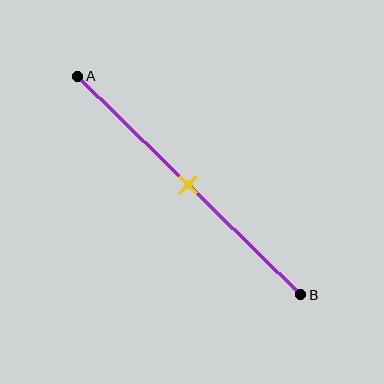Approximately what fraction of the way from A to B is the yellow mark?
The yellow mark is approximately 50% of the way from A to B.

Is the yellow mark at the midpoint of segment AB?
Yes, the mark is approximately at the midpoint.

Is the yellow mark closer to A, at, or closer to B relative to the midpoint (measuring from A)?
The yellow mark is approximately at the midpoint of segment AB.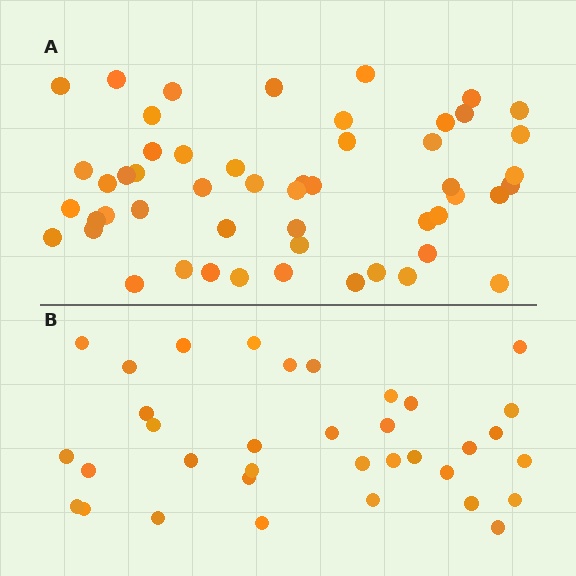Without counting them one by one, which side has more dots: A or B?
Region A (the top region) has more dots.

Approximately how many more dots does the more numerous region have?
Region A has approximately 15 more dots than region B.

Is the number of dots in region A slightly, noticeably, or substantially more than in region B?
Region A has substantially more. The ratio is roughly 1.5 to 1.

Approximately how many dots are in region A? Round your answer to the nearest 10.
About 50 dots. (The exact count is 52, which rounds to 50.)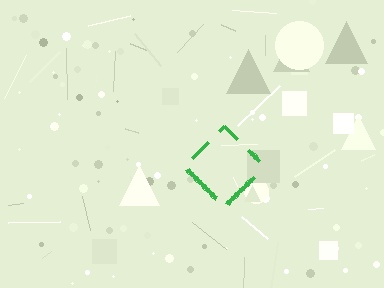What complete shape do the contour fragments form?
The contour fragments form a diamond.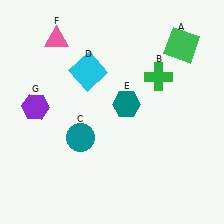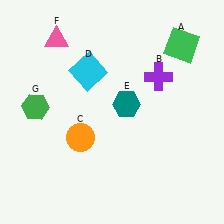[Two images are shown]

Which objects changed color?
B changed from green to purple. C changed from teal to orange. G changed from purple to green.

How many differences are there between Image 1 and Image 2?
There are 3 differences between the two images.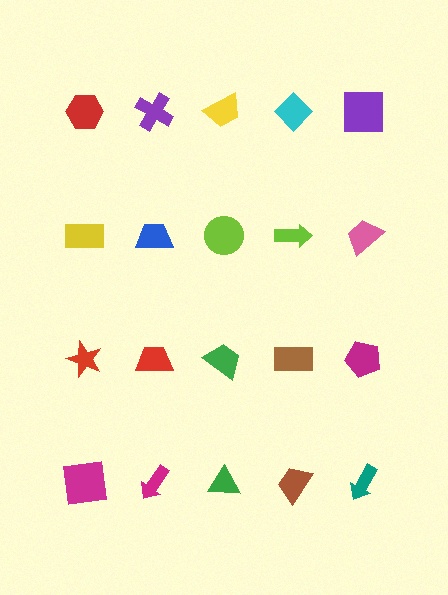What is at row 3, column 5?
A magenta pentagon.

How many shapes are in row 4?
5 shapes.